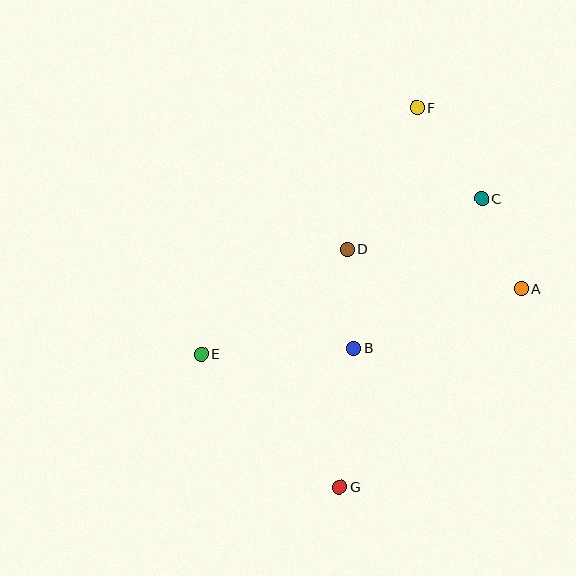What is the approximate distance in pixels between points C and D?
The distance between C and D is approximately 144 pixels.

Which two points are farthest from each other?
Points F and G are farthest from each other.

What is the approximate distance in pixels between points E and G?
The distance between E and G is approximately 192 pixels.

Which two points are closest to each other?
Points A and C are closest to each other.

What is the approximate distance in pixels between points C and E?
The distance between C and E is approximately 321 pixels.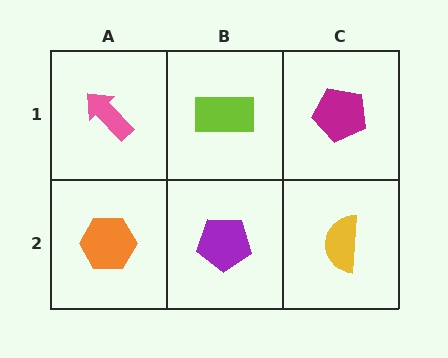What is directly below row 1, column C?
A yellow semicircle.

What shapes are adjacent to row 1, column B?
A purple pentagon (row 2, column B), a pink arrow (row 1, column A), a magenta pentagon (row 1, column C).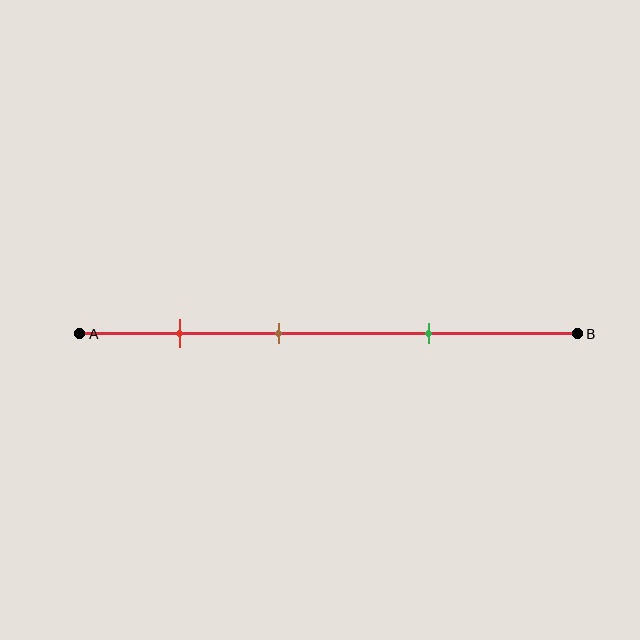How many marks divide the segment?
There are 3 marks dividing the segment.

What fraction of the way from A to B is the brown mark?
The brown mark is approximately 40% (0.4) of the way from A to B.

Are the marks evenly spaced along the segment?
Yes, the marks are approximately evenly spaced.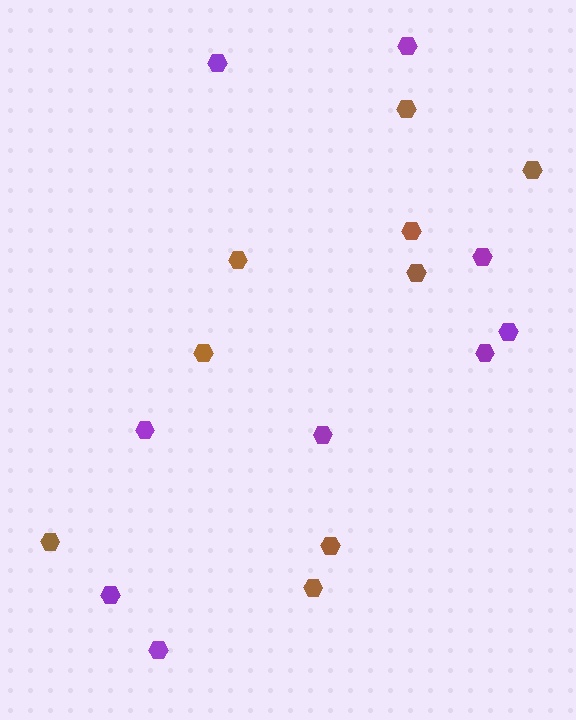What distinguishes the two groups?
There are 2 groups: one group of purple hexagons (9) and one group of brown hexagons (9).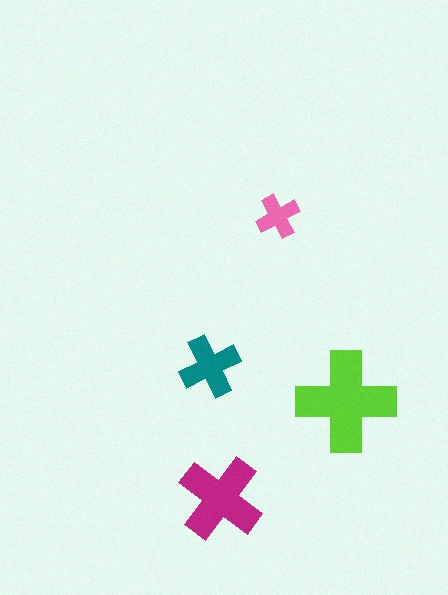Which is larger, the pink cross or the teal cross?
The teal one.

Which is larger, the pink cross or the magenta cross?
The magenta one.